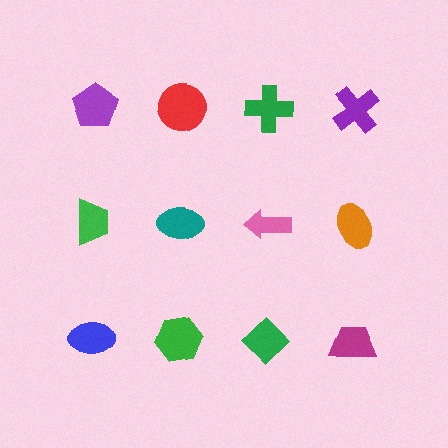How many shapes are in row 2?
4 shapes.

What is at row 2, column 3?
A pink arrow.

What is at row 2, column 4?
An orange ellipse.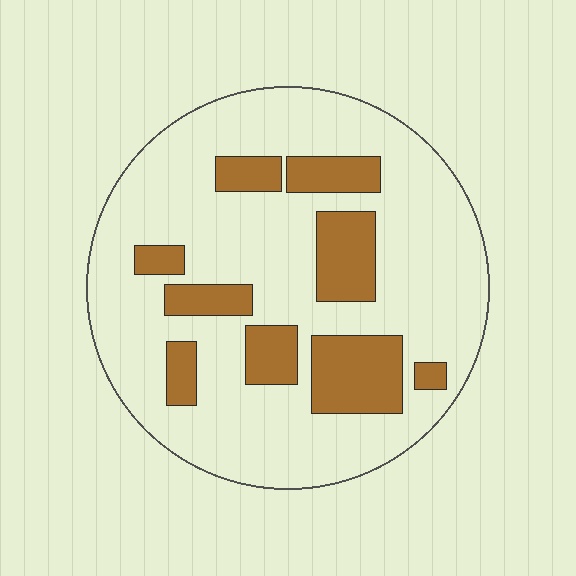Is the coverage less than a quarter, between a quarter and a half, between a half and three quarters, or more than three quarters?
Less than a quarter.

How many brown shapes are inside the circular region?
9.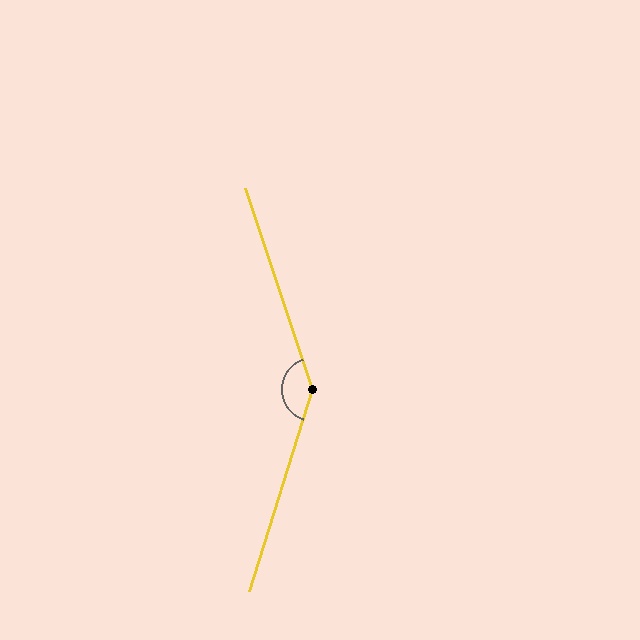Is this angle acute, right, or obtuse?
It is obtuse.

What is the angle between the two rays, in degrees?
Approximately 144 degrees.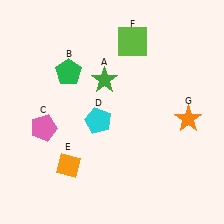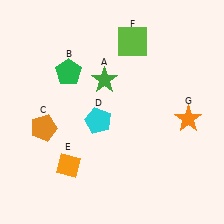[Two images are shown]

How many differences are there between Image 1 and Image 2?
There is 1 difference between the two images.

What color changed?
The pentagon (C) changed from pink in Image 1 to orange in Image 2.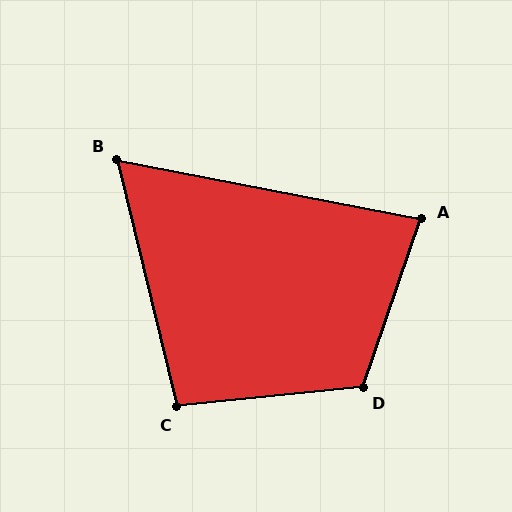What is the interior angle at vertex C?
Approximately 98 degrees (obtuse).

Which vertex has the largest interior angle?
D, at approximately 115 degrees.